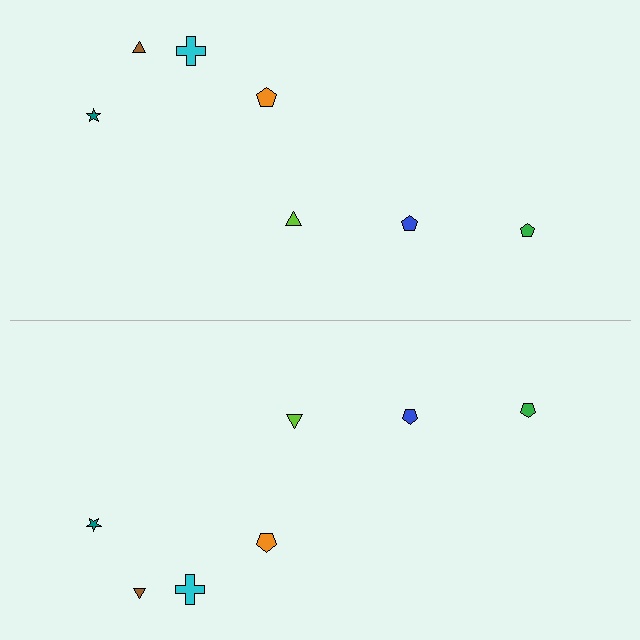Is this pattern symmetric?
Yes, this pattern has bilateral (reflection) symmetry.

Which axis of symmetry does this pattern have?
The pattern has a horizontal axis of symmetry running through the center of the image.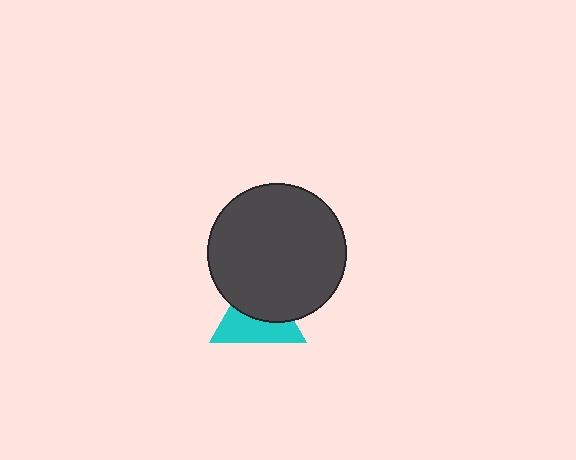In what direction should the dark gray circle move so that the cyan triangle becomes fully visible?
The dark gray circle should move up. That is the shortest direction to clear the overlap and leave the cyan triangle fully visible.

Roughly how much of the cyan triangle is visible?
About half of it is visible (roughly 51%).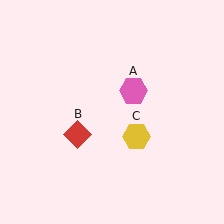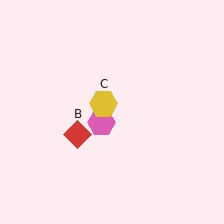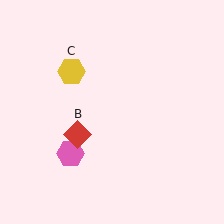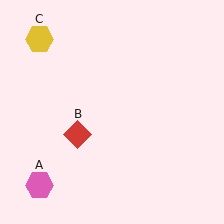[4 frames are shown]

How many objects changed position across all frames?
2 objects changed position: pink hexagon (object A), yellow hexagon (object C).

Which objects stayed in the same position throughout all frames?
Red diamond (object B) remained stationary.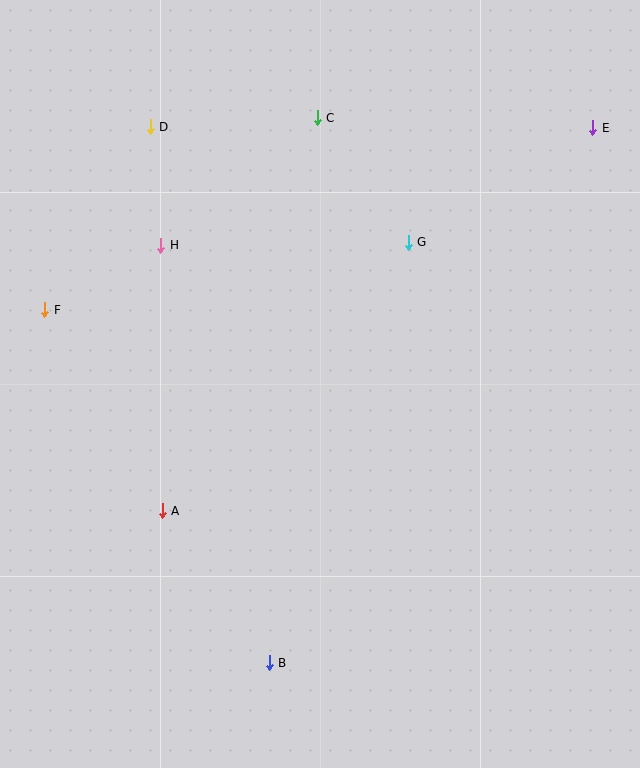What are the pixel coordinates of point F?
Point F is at (45, 310).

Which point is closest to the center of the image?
Point G at (408, 242) is closest to the center.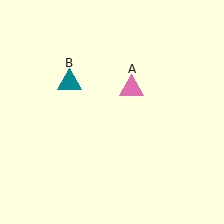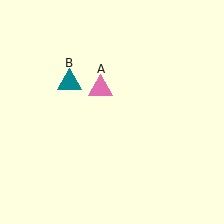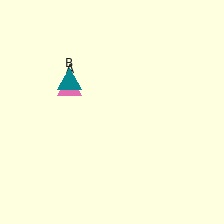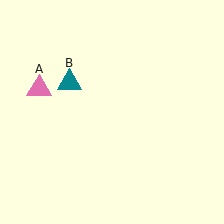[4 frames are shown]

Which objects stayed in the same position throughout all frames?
Teal triangle (object B) remained stationary.